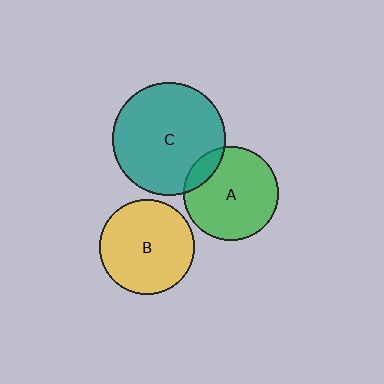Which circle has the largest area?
Circle C (teal).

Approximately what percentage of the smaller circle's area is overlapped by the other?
Approximately 15%.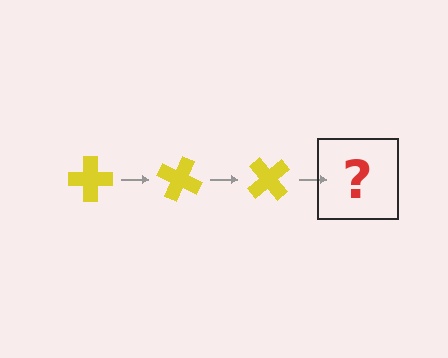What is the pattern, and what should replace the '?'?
The pattern is that the cross rotates 25 degrees each step. The '?' should be a yellow cross rotated 75 degrees.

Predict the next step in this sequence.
The next step is a yellow cross rotated 75 degrees.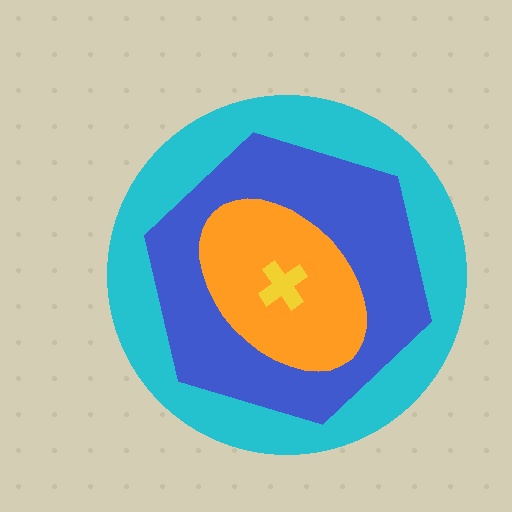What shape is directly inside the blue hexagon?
The orange ellipse.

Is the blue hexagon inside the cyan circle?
Yes.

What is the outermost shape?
The cyan circle.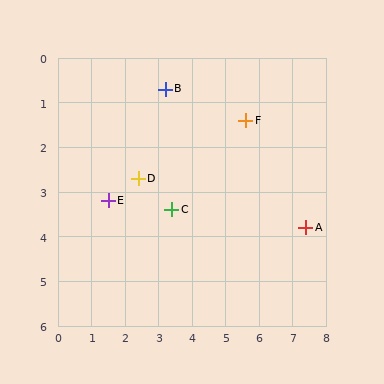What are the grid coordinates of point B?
Point B is at approximately (3.2, 0.7).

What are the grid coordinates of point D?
Point D is at approximately (2.4, 2.7).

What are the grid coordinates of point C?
Point C is at approximately (3.4, 3.4).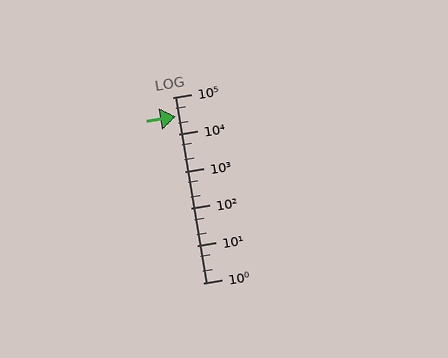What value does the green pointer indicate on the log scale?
The pointer indicates approximately 30000.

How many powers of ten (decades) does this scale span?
The scale spans 5 decades, from 1 to 100000.